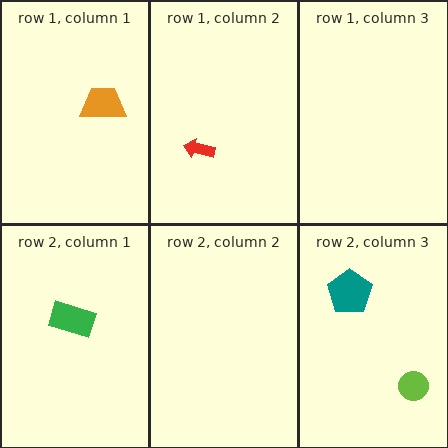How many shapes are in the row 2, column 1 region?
1.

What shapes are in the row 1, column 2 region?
The red arrow.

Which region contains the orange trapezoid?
The row 1, column 1 region.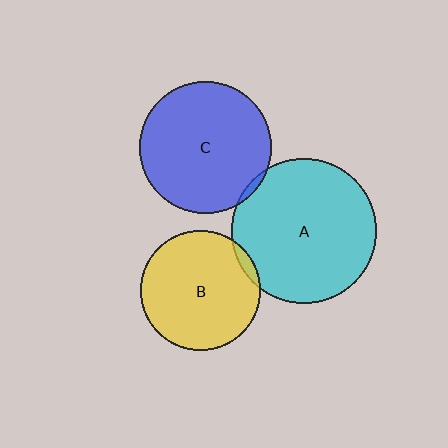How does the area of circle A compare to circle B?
Approximately 1.5 times.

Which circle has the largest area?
Circle A (cyan).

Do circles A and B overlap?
Yes.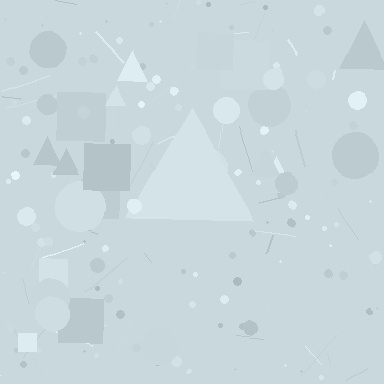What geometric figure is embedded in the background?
A triangle is embedded in the background.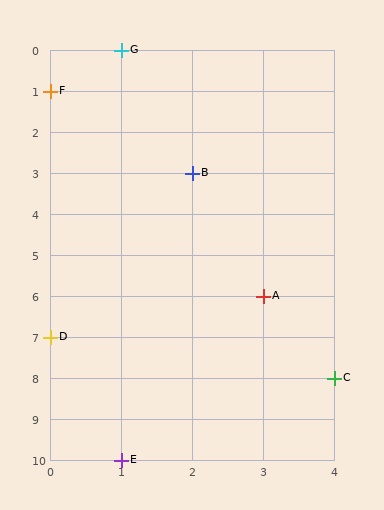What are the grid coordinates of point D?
Point D is at grid coordinates (0, 7).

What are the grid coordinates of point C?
Point C is at grid coordinates (4, 8).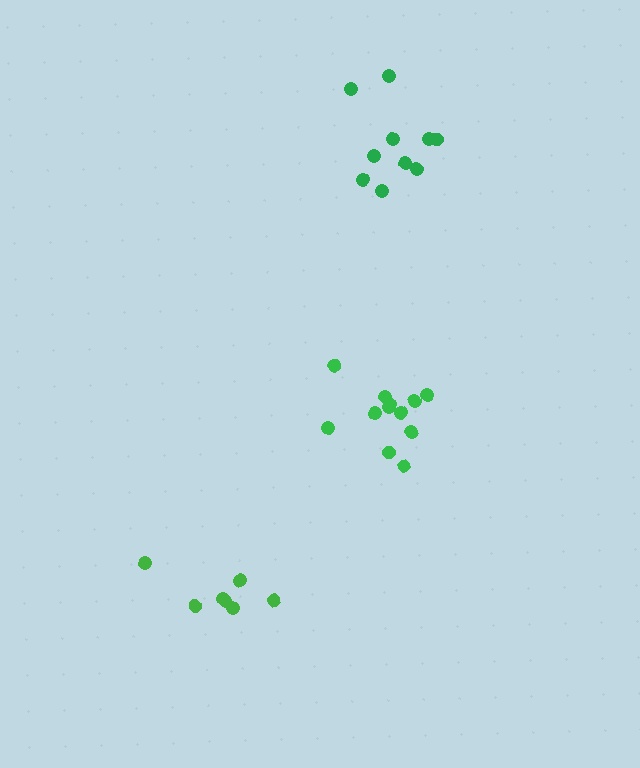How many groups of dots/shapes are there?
There are 3 groups.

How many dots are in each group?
Group 1: 7 dots, Group 2: 10 dots, Group 3: 12 dots (29 total).